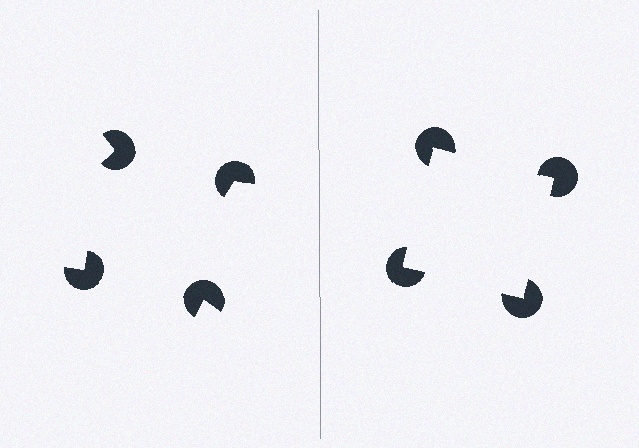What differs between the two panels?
The pac-man discs are positioned identically on both sides; only the wedge orientations differ. On the right they align to a square; on the left they are misaligned.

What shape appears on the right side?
An illusory square.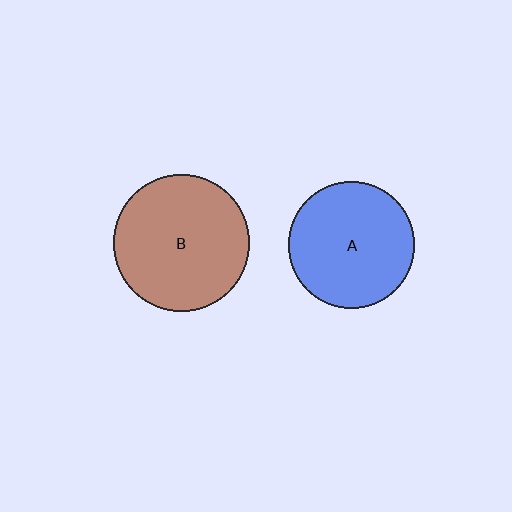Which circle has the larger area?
Circle B (brown).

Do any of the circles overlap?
No, none of the circles overlap.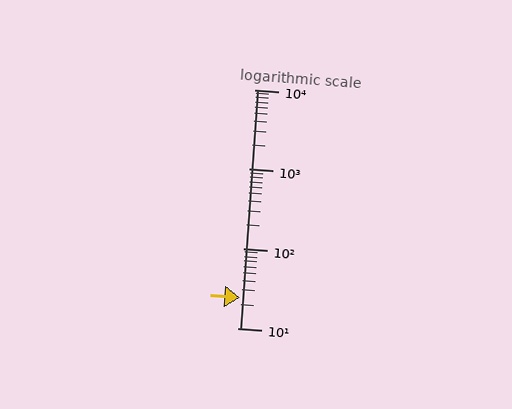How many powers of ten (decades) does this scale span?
The scale spans 3 decades, from 10 to 10000.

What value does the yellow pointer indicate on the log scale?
The pointer indicates approximately 24.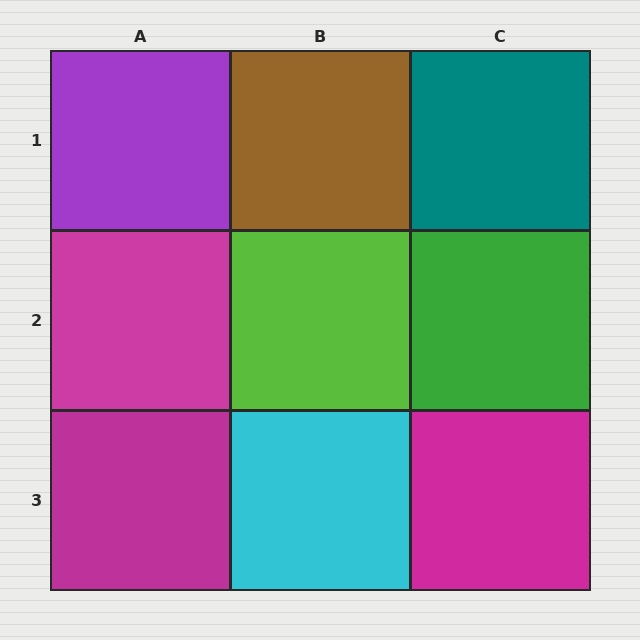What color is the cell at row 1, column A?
Purple.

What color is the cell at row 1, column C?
Teal.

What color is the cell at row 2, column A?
Magenta.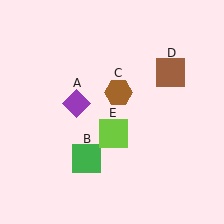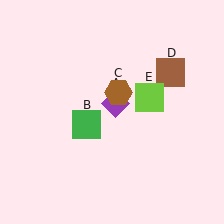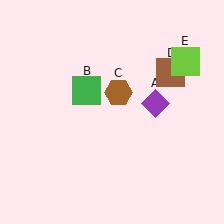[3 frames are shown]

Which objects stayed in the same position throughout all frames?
Brown hexagon (object C) and brown square (object D) remained stationary.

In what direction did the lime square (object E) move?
The lime square (object E) moved up and to the right.